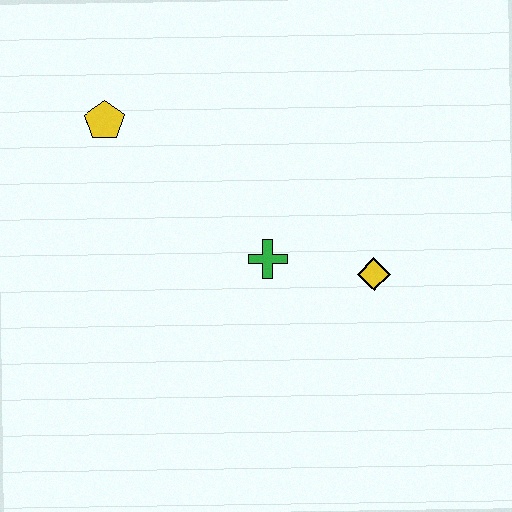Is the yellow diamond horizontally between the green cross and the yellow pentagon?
No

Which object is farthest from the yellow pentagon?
The yellow diamond is farthest from the yellow pentagon.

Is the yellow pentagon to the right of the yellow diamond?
No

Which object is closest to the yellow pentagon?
The green cross is closest to the yellow pentagon.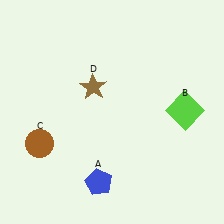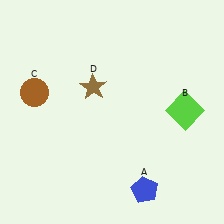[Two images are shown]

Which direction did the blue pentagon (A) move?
The blue pentagon (A) moved right.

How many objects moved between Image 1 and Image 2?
2 objects moved between the two images.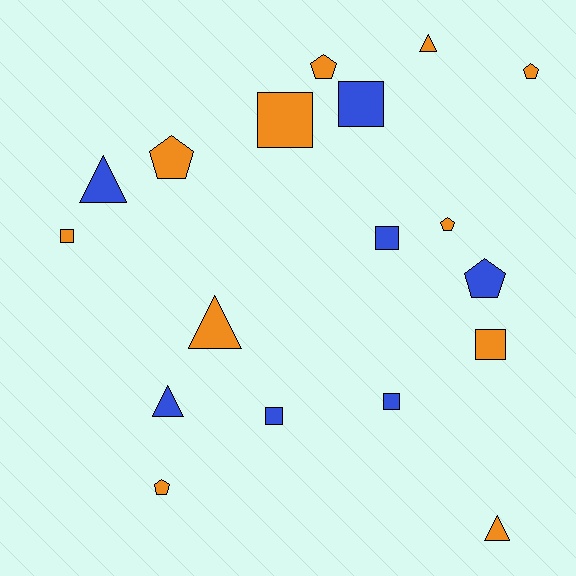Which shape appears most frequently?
Square, with 7 objects.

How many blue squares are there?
There are 4 blue squares.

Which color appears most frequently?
Orange, with 11 objects.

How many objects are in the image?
There are 18 objects.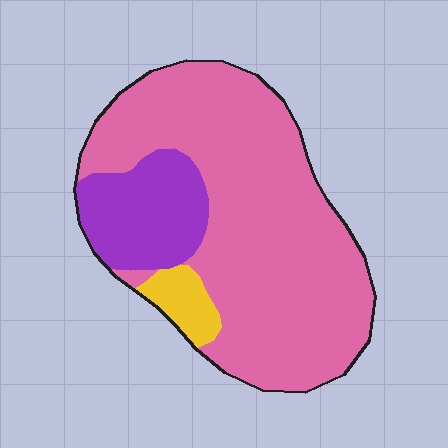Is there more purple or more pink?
Pink.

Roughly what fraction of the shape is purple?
Purple covers around 20% of the shape.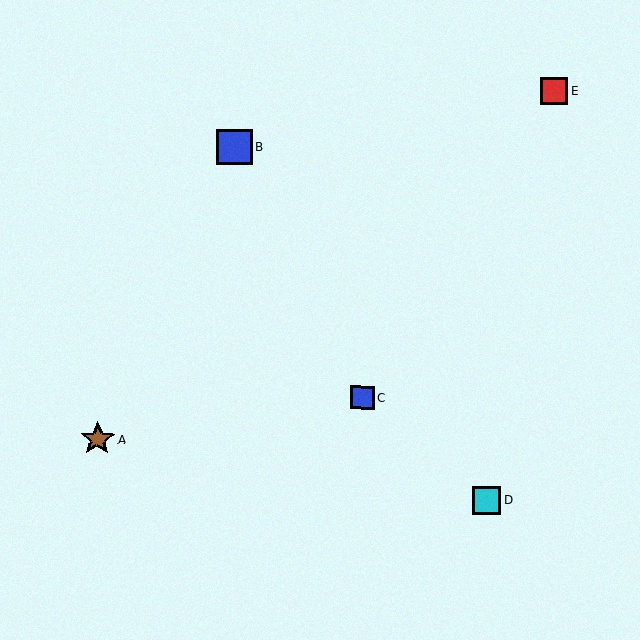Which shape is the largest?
The blue square (labeled B) is the largest.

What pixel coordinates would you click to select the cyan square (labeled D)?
Click at (486, 500) to select the cyan square D.